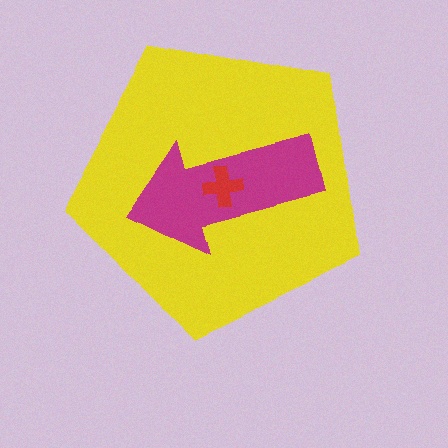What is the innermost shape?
The red cross.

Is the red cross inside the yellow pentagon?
Yes.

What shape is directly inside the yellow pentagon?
The magenta arrow.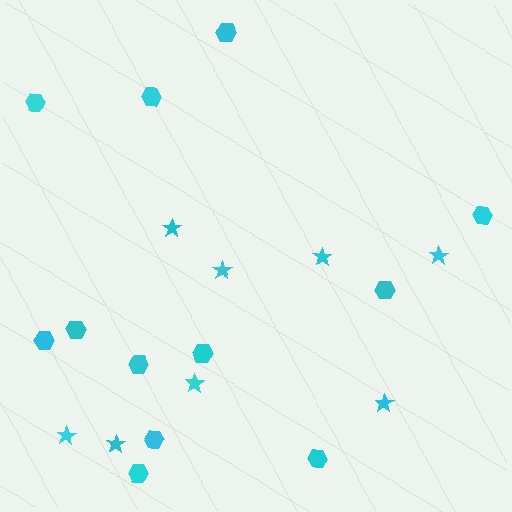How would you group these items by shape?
There are 2 groups: one group of hexagons (12) and one group of stars (8).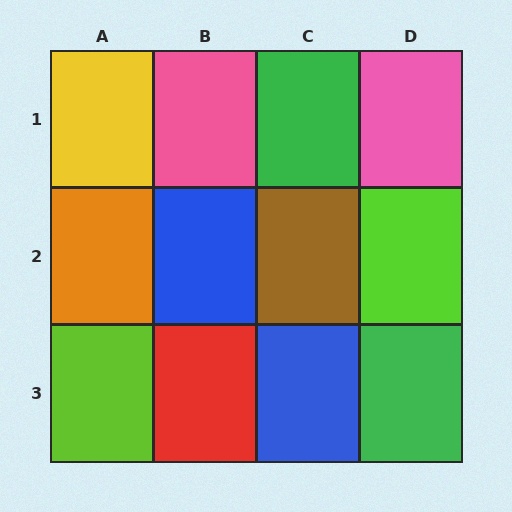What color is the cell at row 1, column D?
Pink.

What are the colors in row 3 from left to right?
Lime, red, blue, green.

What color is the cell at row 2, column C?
Brown.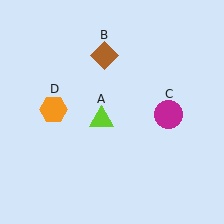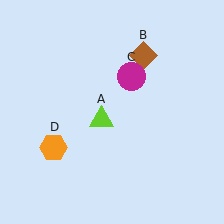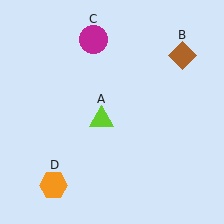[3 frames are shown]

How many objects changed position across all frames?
3 objects changed position: brown diamond (object B), magenta circle (object C), orange hexagon (object D).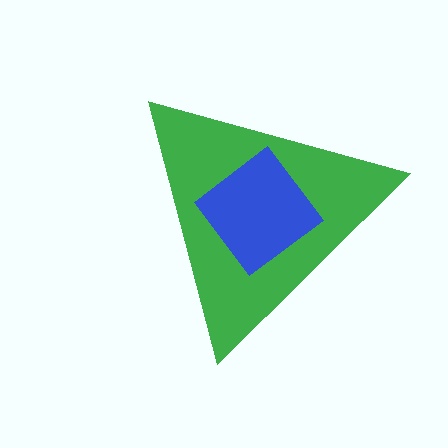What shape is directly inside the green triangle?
The blue diamond.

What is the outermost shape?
The green triangle.